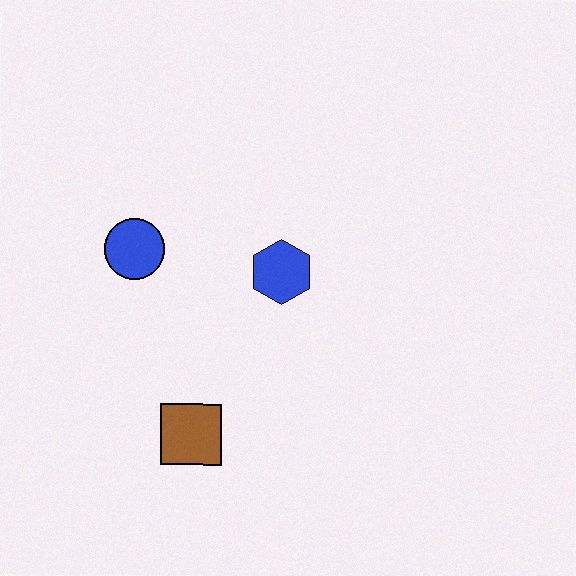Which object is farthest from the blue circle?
The brown square is farthest from the blue circle.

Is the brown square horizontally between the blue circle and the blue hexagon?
Yes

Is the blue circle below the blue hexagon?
No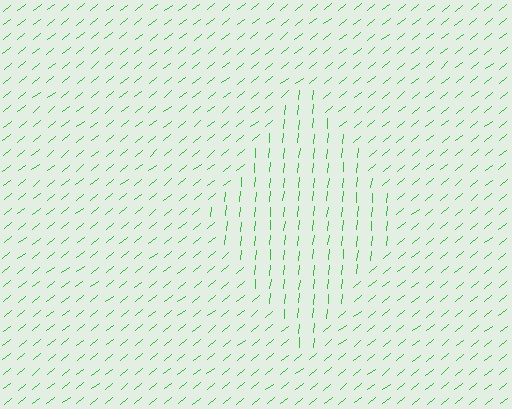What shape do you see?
I see a diamond.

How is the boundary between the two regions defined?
The boundary is defined purely by a change in line orientation (approximately 45 degrees difference). All lines are the same color and thickness.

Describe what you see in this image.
The image is filled with small green line segments. A diamond region in the image has lines oriented differently from the surrounding lines, creating a visible texture boundary.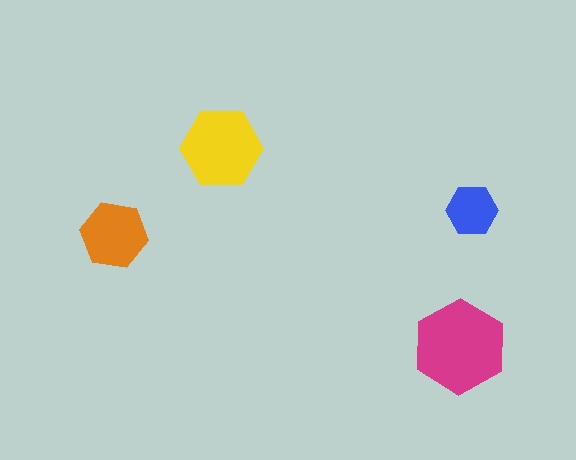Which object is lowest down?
The magenta hexagon is bottommost.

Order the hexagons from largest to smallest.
the magenta one, the yellow one, the orange one, the blue one.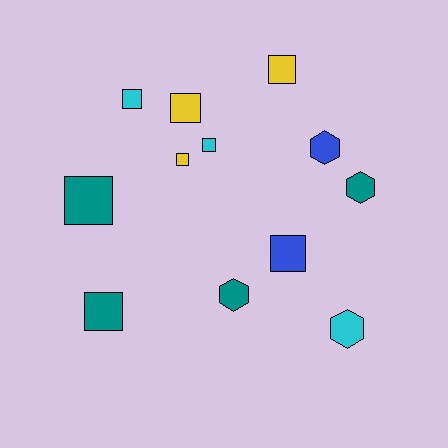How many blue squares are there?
There is 1 blue square.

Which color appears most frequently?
Teal, with 4 objects.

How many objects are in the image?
There are 12 objects.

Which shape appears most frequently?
Square, with 8 objects.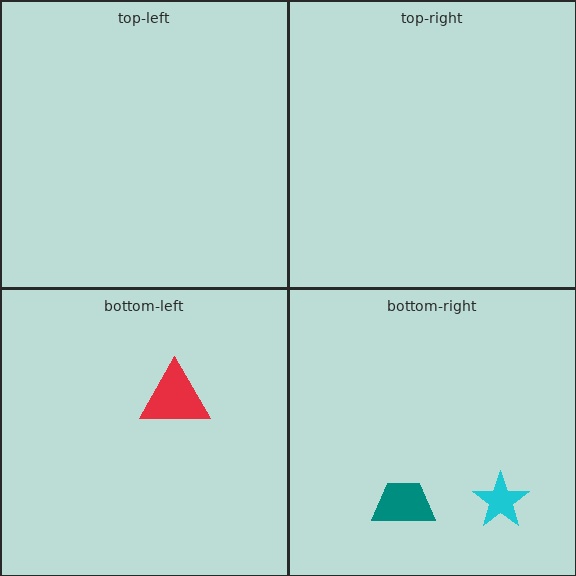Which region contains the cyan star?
The bottom-right region.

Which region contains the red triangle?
The bottom-left region.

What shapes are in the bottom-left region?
The red triangle.